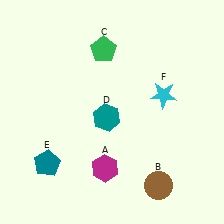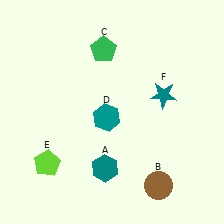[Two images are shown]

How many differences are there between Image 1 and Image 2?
There are 3 differences between the two images.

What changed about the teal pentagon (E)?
In Image 1, E is teal. In Image 2, it changed to lime.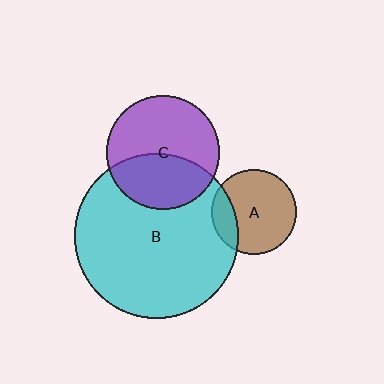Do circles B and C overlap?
Yes.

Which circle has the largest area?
Circle B (cyan).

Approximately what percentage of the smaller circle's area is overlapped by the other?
Approximately 40%.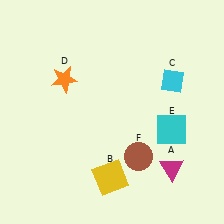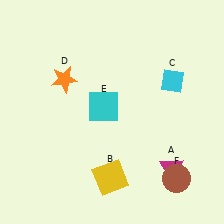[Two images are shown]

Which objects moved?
The objects that moved are: the cyan square (E), the brown circle (F).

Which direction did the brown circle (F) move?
The brown circle (F) moved right.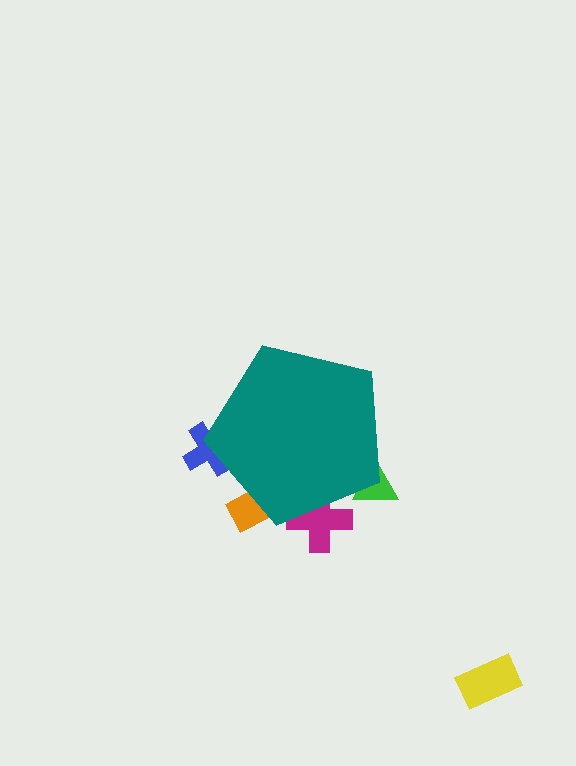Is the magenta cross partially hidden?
Yes, the magenta cross is partially hidden behind the teal pentagon.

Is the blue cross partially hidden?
Yes, the blue cross is partially hidden behind the teal pentagon.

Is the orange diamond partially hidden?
Yes, the orange diamond is partially hidden behind the teal pentagon.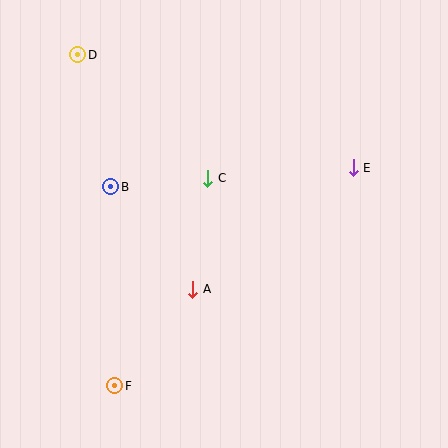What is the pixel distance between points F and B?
The distance between F and B is 199 pixels.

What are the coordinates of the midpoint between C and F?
The midpoint between C and F is at (161, 282).